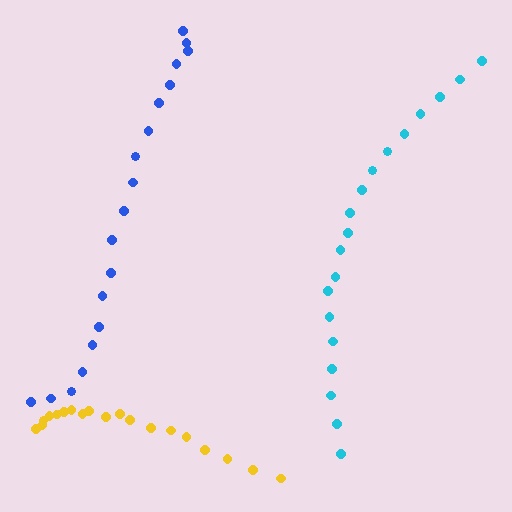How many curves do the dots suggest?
There are 3 distinct paths.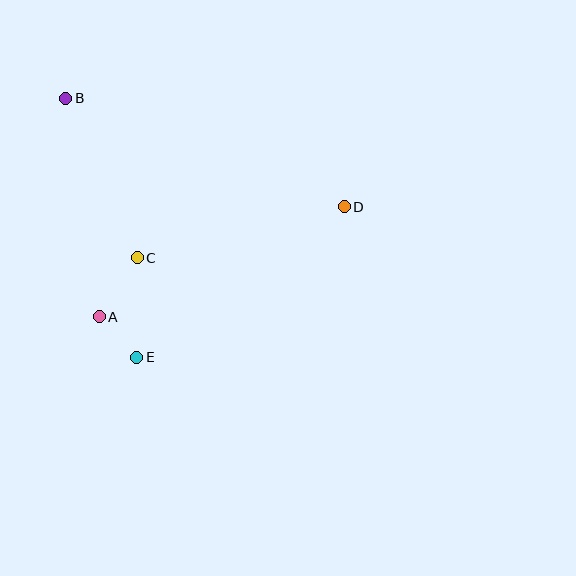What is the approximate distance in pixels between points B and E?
The distance between B and E is approximately 269 pixels.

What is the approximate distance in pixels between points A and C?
The distance between A and C is approximately 70 pixels.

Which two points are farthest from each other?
Points B and D are farthest from each other.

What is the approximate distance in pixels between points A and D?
The distance between A and D is approximately 268 pixels.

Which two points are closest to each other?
Points A and E are closest to each other.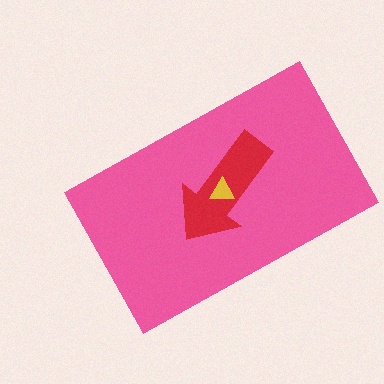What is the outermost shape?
The pink rectangle.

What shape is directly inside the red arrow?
The yellow triangle.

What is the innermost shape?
The yellow triangle.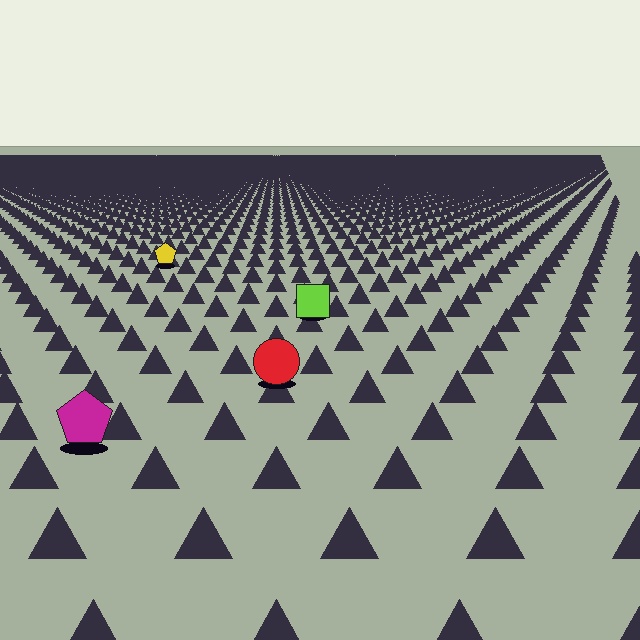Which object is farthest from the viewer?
The yellow pentagon is farthest from the viewer. It appears smaller and the ground texture around it is denser.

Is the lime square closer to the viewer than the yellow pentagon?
Yes. The lime square is closer — you can tell from the texture gradient: the ground texture is coarser near it.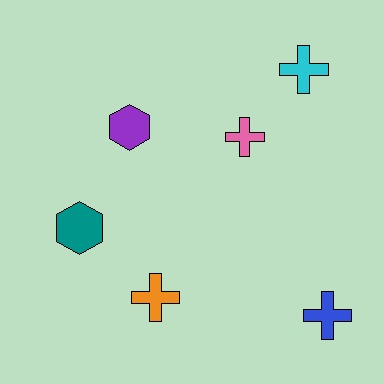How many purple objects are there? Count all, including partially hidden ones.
There is 1 purple object.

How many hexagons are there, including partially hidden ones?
There are 2 hexagons.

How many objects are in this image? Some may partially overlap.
There are 6 objects.